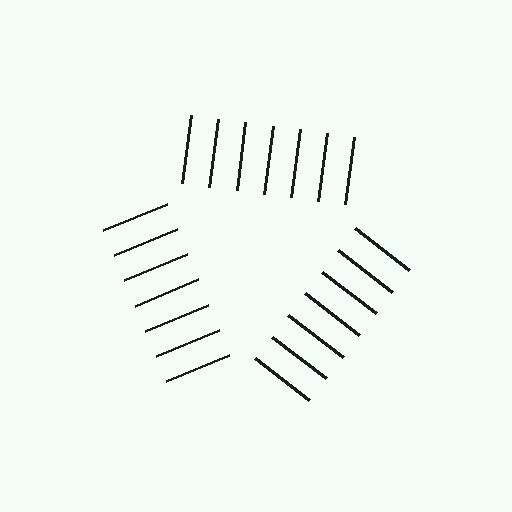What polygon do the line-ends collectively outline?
An illusory triangle — the line segments terminate on its edges but no continuous stroke is drawn.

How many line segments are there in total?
21 — 7 along each of the 3 edges.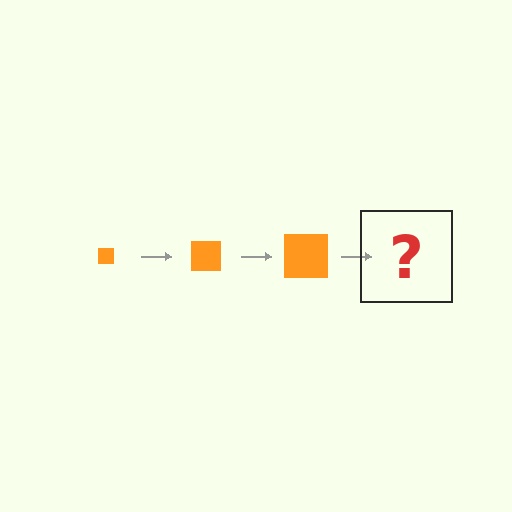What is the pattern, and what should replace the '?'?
The pattern is that the square gets progressively larger each step. The '?' should be an orange square, larger than the previous one.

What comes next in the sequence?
The next element should be an orange square, larger than the previous one.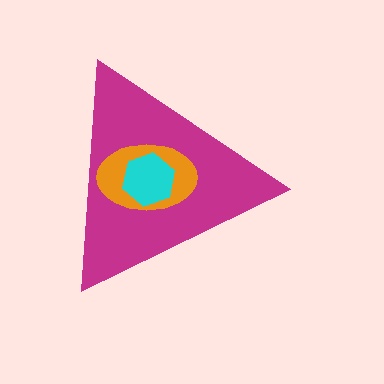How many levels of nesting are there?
3.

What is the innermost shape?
The cyan hexagon.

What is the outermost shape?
The magenta triangle.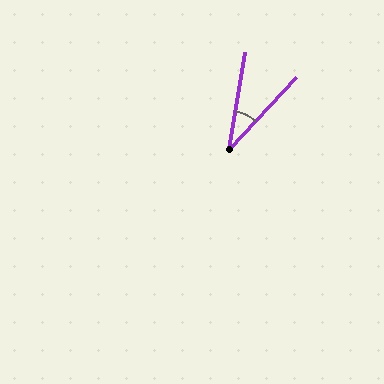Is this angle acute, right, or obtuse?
It is acute.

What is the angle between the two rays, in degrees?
Approximately 34 degrees.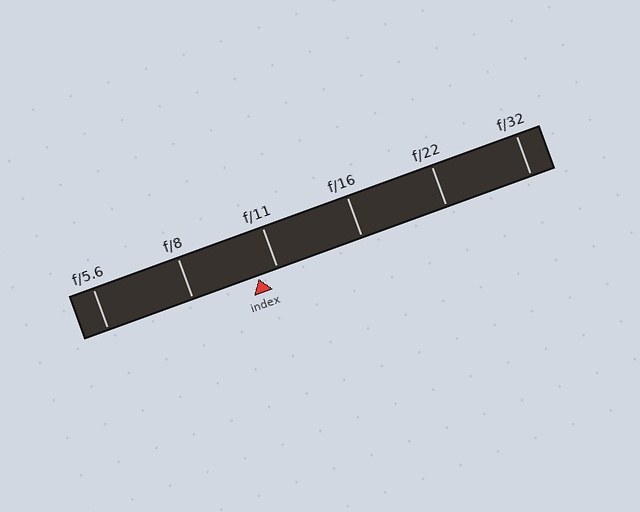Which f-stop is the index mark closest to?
The index mark is closest to f/11.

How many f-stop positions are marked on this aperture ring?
There are 6 f-stop positions marked.